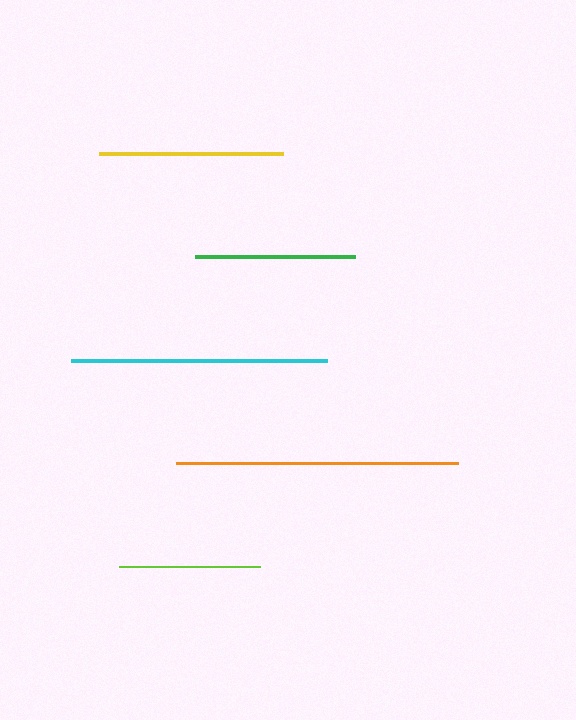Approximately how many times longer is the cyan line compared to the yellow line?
The cyan line is approximately 1.4 times the length of the yellow line.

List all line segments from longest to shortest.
From longest to shortest: orange, cyan, yellow, green, lime.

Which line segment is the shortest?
The lime line is the shortest at approximately 142 pixels.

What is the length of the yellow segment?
The yellow segment is approximately 184 pixels long.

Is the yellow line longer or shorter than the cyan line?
The cyan line is longer than the yellow line.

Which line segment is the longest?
The orange line is the longest at approximately 282 pixels.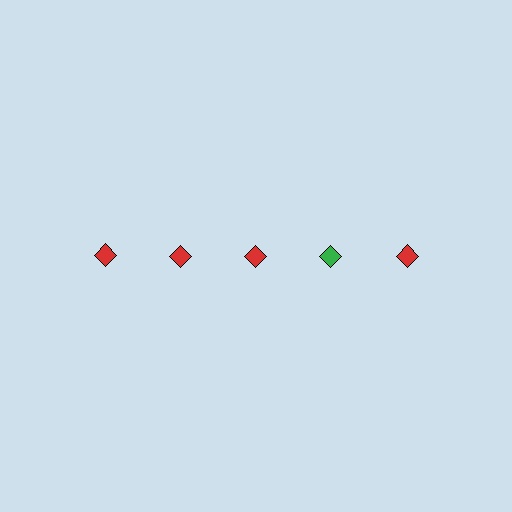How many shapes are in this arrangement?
There are 5 shapes arranged in a grid pattern.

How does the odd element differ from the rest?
It has a different color: green instead of red.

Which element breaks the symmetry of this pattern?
The green diamond in the top row, second from right column breaks the symmetry. All other shapes are red diamonds.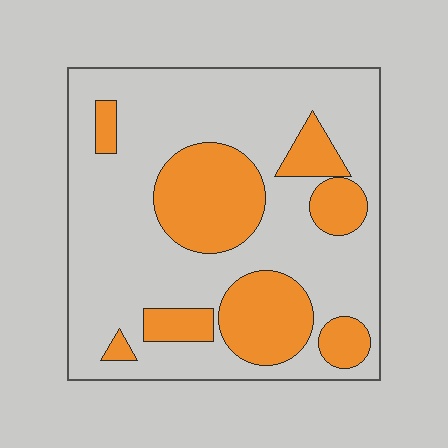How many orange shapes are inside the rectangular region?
8.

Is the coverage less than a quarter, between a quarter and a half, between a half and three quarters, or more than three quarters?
Between a quarter and a half.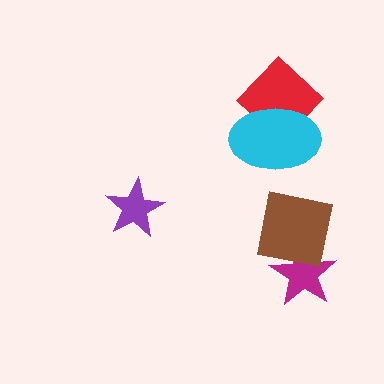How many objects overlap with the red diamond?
1 object overlaps with the red diamond.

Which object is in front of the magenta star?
The brown square is in front of the magenta star.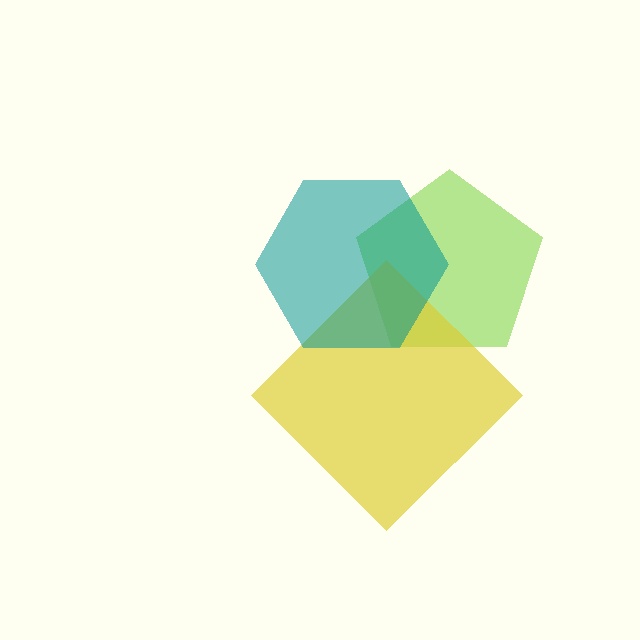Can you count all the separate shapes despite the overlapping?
Yes, there are 3 separate shapes.